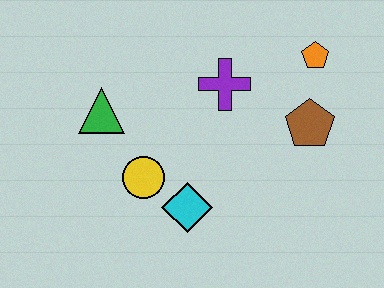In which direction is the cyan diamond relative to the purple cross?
The cyan diamond is below the purple cross.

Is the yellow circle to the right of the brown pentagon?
No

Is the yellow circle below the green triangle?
Yes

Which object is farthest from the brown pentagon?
The green triangle is farthest from the brown pentagon.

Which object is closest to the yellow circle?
The cyan diamond is closest to the yellow circle.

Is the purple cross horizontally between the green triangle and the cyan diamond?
No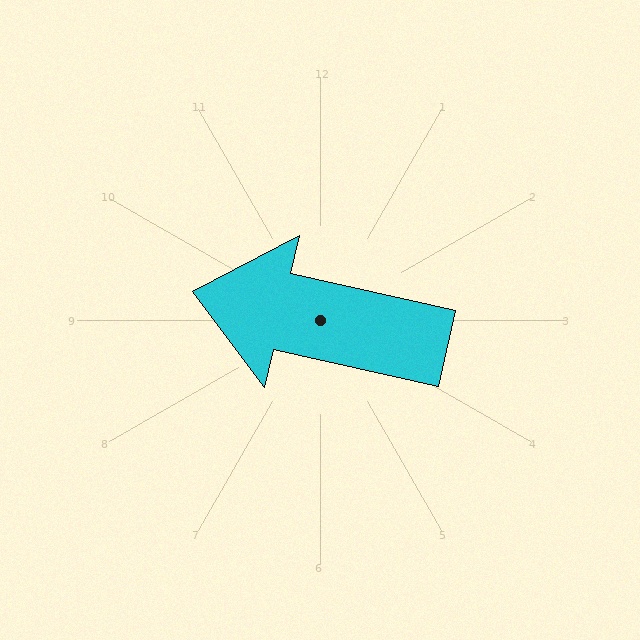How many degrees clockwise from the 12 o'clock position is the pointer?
Approximately 283 degrees.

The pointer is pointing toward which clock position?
Roughly 9 o'clock.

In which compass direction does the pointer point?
West.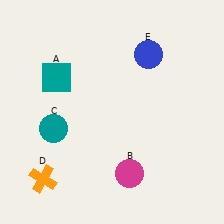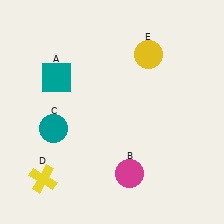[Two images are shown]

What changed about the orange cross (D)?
In Image 1, D is orange. In Image 2, it changed to yellow.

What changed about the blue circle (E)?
In Image 1, E is blue. In Image 2, it changed to yellow.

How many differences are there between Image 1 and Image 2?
There are 2 differences between the two images.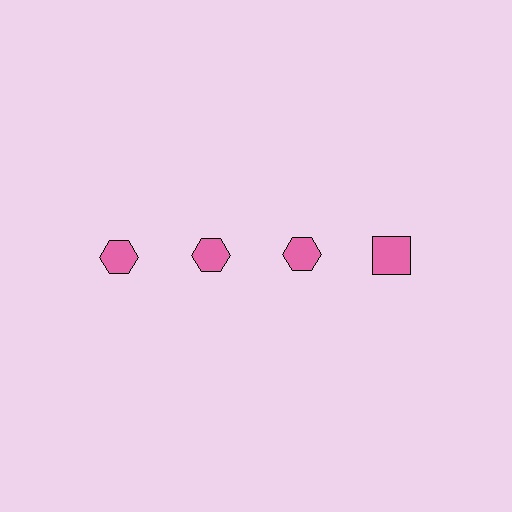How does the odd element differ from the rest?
It has a different shape: square instead of hexagon.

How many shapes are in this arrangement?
There are 4 shapes arranged in a grid pattern.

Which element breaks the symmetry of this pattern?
The pink square in the top row, second from right column breaks the symmetry. All other shapes are pink hexagons.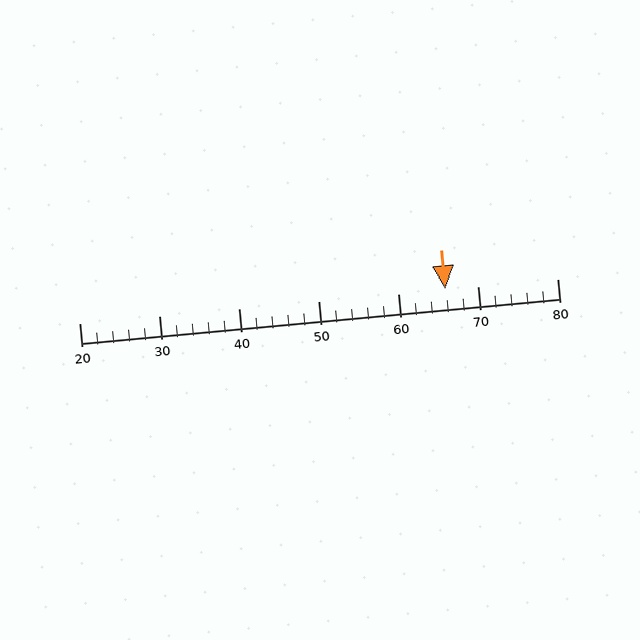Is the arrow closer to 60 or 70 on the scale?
The arrow is closer to 70.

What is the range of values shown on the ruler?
The ruler shows values from 20 to 80.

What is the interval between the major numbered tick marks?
The major tick marks are spaced 10 units apart.